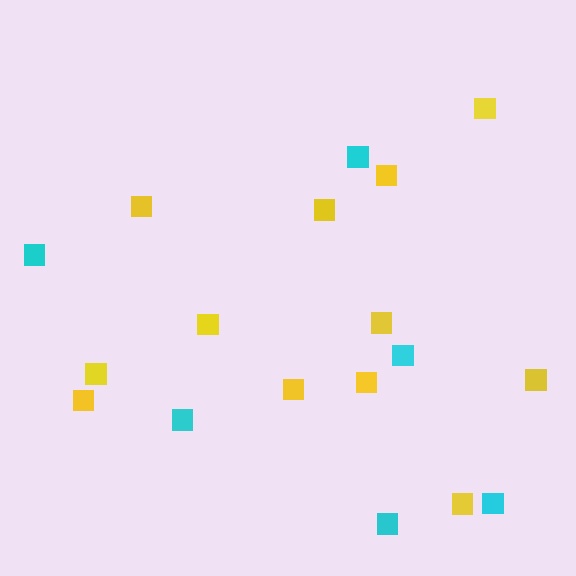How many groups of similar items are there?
There are 2 groups: one group of yellow squares (12) and one group of cyan squares (6).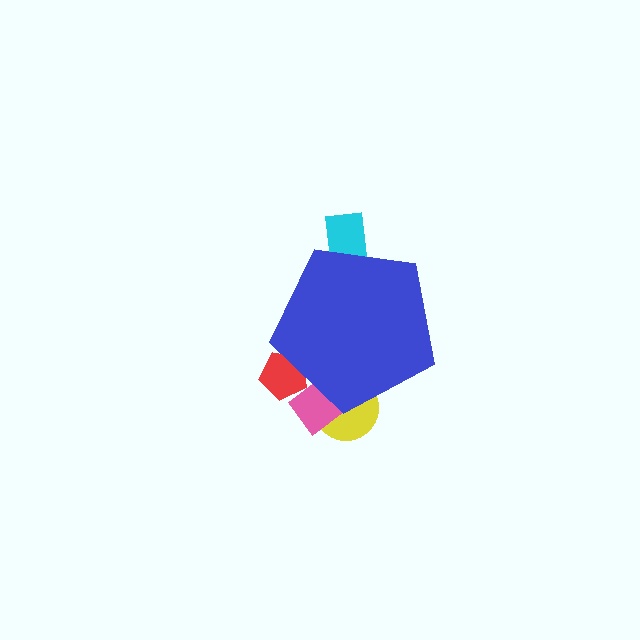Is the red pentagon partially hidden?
Yes, the red pentagon is partially hidden behind the blue pentagon.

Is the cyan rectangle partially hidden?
Yes, the cyan rectangle is partially hidden behind the blue pentagon.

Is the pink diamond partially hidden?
Yes, the pink diamond is partially hidden behind the blue pentagon.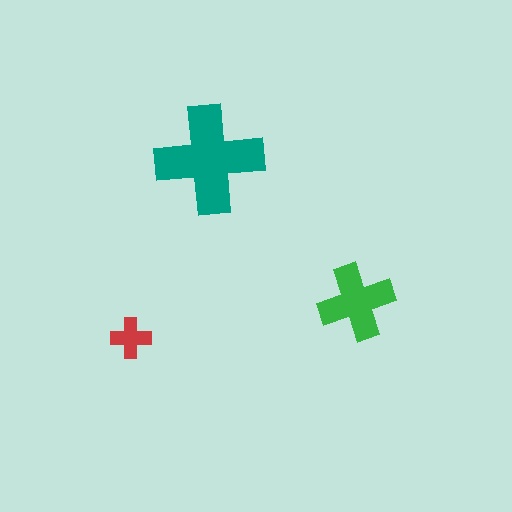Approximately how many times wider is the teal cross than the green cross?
About 1.5 times wider.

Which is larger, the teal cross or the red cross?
The teal one.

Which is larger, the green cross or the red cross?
The green one.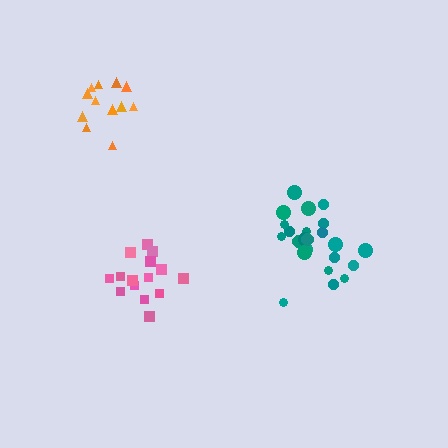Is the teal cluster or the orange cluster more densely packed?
Teal.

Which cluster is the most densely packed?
Teal.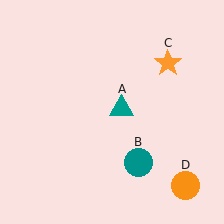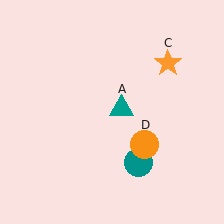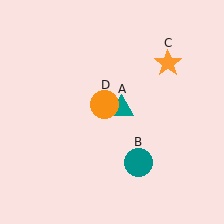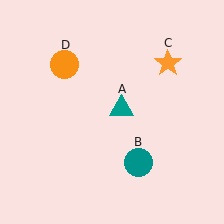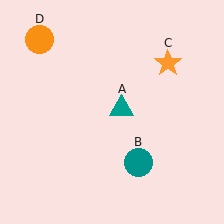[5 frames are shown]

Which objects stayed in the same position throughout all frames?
Teal triangle (object A) and teal circle (object B) and orange star (object C) remained stationary.